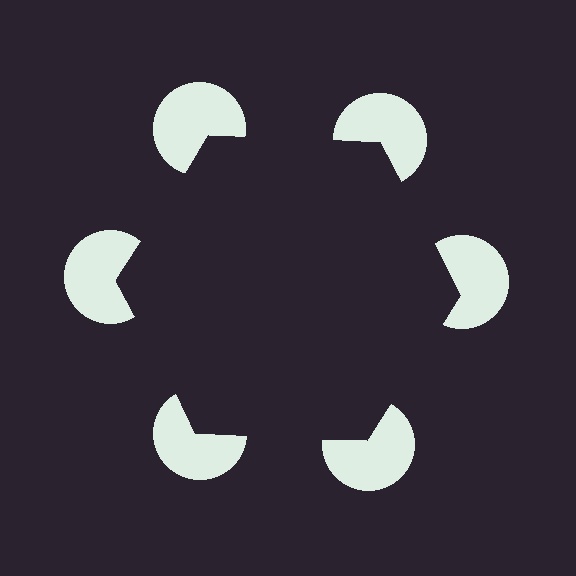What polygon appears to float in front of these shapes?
An illusory hexagon — its edges are inferred from the aligned wedge cuts in the pac-man discs, not physically drawn.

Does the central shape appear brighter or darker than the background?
It typically appears slightly darker than the background, even though no actual brightness change is drawn.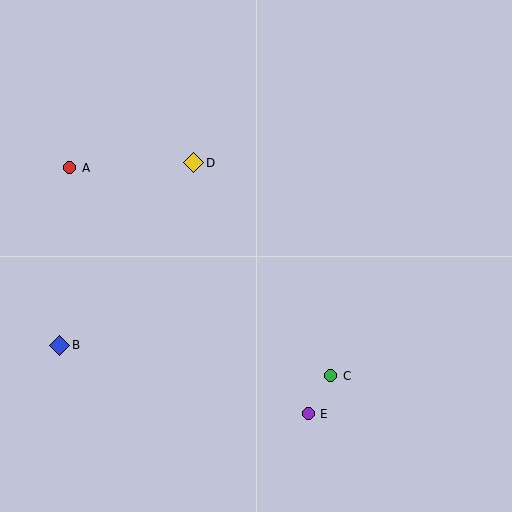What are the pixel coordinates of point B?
Point B is at (60, 345).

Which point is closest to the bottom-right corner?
Point E is closest to the bottom-right corner.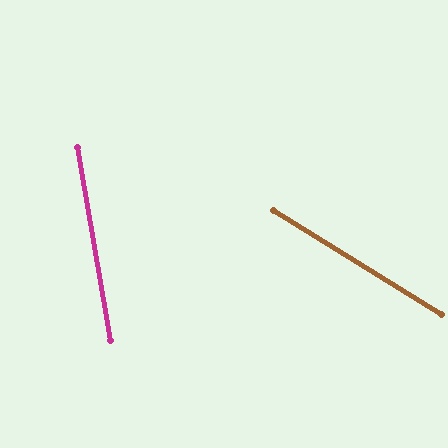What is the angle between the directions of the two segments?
Approximately 49 degrees.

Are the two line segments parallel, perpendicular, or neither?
Neither parallel nor perpendicular — they differ by about 49°.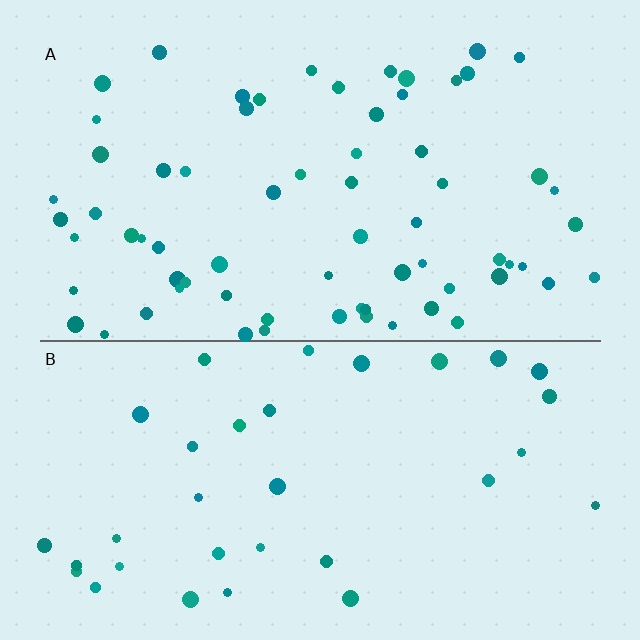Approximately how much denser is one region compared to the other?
Approximately 2.1× — region A over region B.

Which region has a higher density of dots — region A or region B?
A (the top).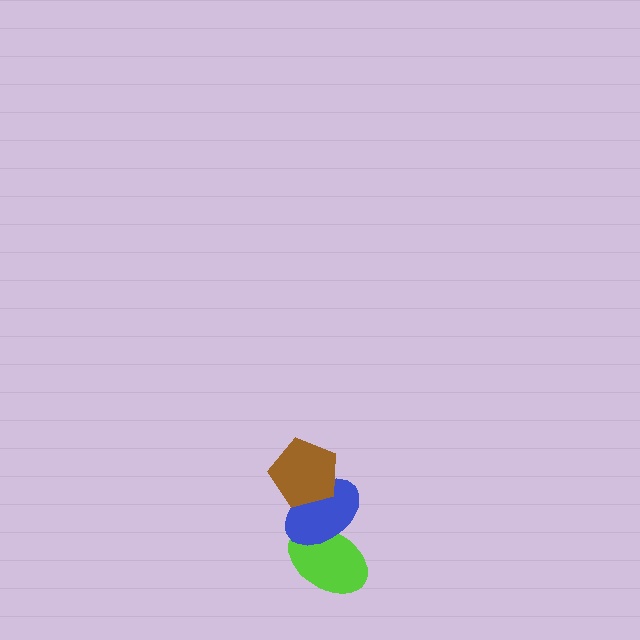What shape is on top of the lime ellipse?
The blue ellipse is on top of the lime ellipse.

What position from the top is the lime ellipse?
The lime ellipse is 3rd from the top.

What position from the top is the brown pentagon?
The brown pentagon is 1st from the top.